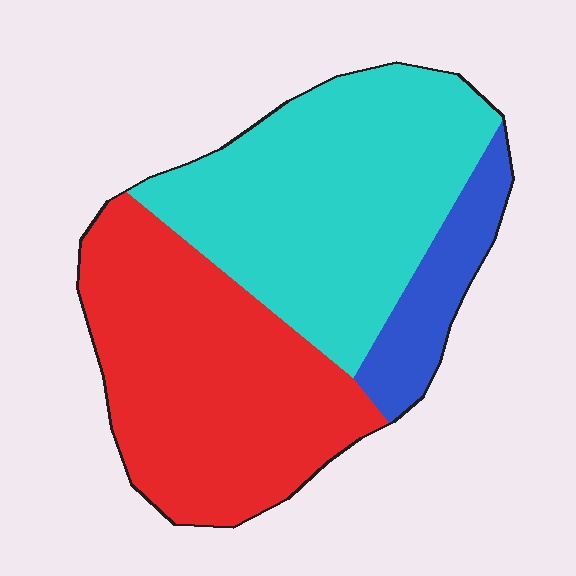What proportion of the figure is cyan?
Cyan covers roughly 45% of the figure.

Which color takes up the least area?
Blue, at roughly 10%.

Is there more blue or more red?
Red.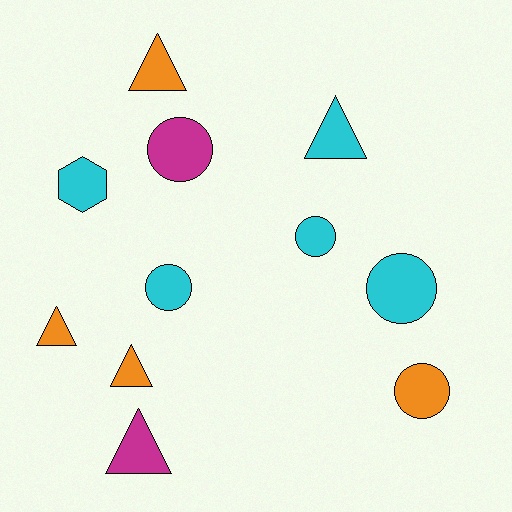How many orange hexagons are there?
There are no orange hexagons.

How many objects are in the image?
There are 11 objects.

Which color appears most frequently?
Cyan, with 5 objects.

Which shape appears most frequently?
Circle, with 5 objects.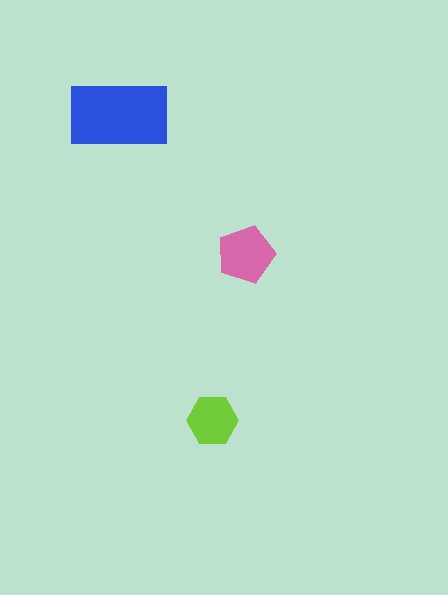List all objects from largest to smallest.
The blue rectangle, the pink pentagon, the lime hexagon.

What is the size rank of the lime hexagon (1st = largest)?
3rd.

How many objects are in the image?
There are 3 objects in the image.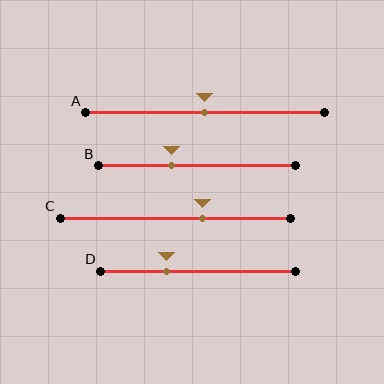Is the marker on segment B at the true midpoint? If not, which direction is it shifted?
No, the marker on segment B is shifted to the left by about 13% of the segment length.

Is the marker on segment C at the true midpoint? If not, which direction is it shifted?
No, the marker on segment C is shifted to the right by about 12% of the segment length.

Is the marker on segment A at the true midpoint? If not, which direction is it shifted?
Yes, the marker on segment A is at the true midpoint.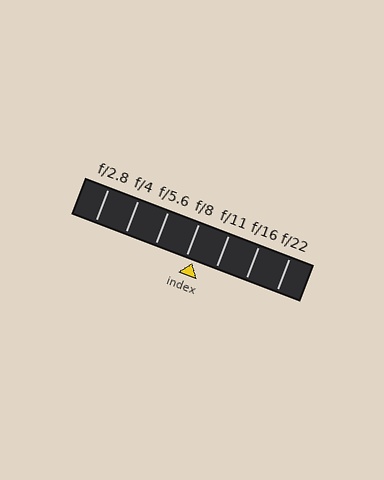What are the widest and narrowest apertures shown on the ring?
The widest aperture shown is f/2.8 and the narrowest is f/22.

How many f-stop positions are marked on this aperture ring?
There are 7 f-stop positions marked.